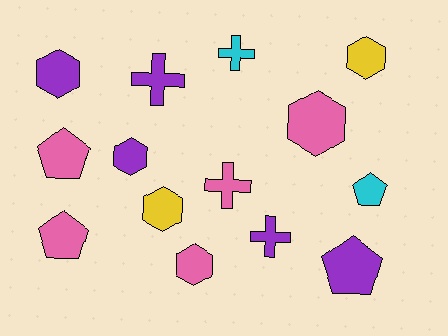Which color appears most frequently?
Pink, with 5 objects.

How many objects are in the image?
There are 14 objects.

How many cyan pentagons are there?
There is 1 cyan pentagon.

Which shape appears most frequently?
Hexagon, with 6 objects.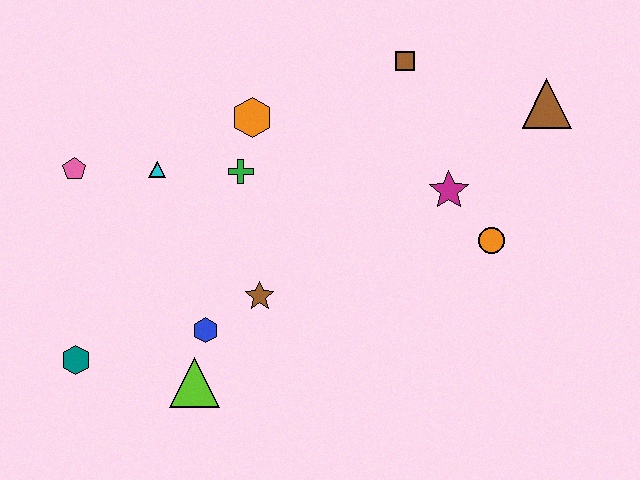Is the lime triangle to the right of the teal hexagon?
Yes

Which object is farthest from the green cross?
The brown triangle is farthest from the green cross.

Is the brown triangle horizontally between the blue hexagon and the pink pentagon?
No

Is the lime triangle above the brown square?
No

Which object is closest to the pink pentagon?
The cyan triangle is closest to the pink pentagon.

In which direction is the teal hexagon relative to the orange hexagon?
The teal hexagon is below the orange hexagon.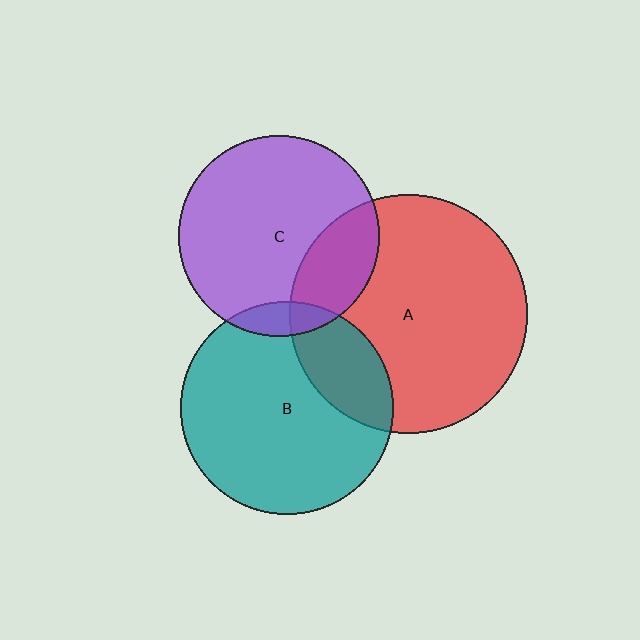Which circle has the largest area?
Circle A (red).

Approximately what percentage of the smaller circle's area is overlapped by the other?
Approximately 25%.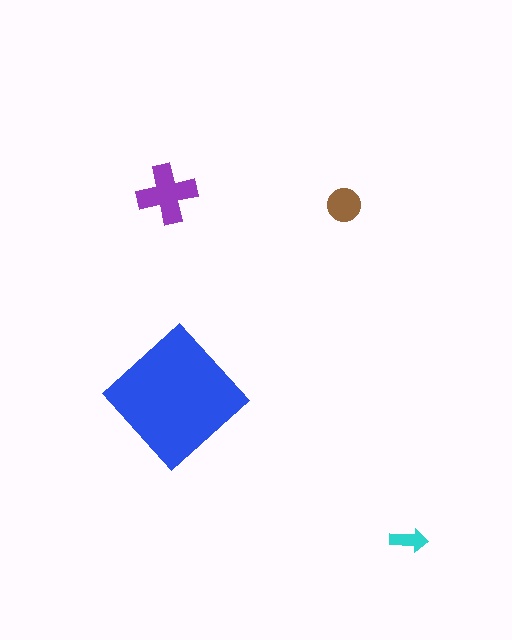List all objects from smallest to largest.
The cyan arrow, the brown circle, the purple cross, the blue diamond.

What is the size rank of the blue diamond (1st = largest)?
1st.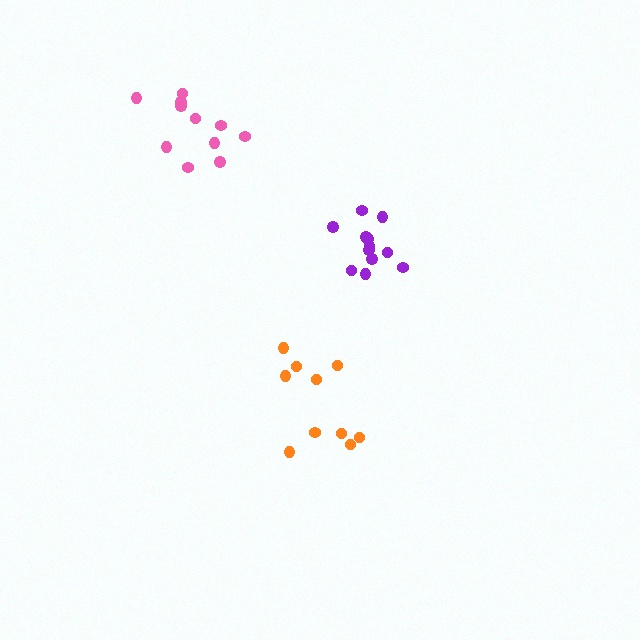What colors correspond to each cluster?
The clusters are colored: orange, pink, purple.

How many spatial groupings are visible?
There are 3 spatial groupings.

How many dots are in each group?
Group 1: 10 dots, Group 2: 11 dots, Group 3: 12 dots (33 total).